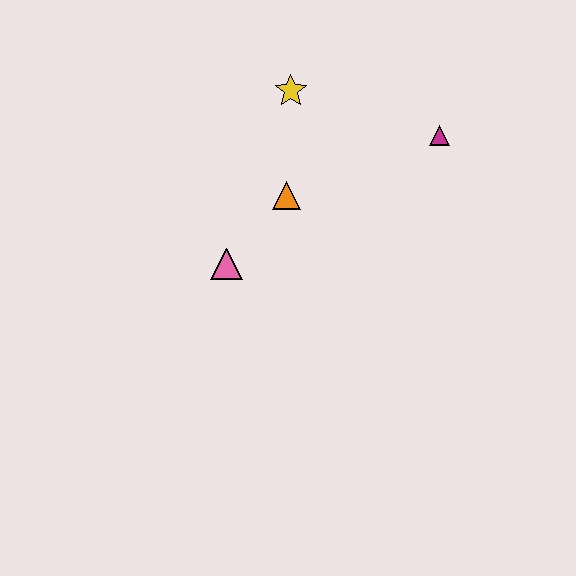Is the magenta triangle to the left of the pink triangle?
No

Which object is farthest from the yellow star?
The pink triangle is farthest from the yellow star.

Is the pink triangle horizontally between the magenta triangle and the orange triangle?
No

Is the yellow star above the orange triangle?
Yes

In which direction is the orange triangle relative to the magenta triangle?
The orange triangle is to the left of the magenta triangle.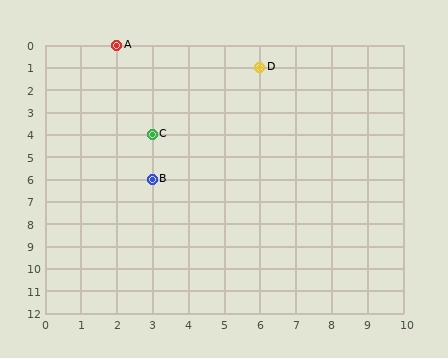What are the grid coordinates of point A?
Point A is at grid coordinates (2, 0).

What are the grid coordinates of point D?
Point D is at grid coordinates (6, 1).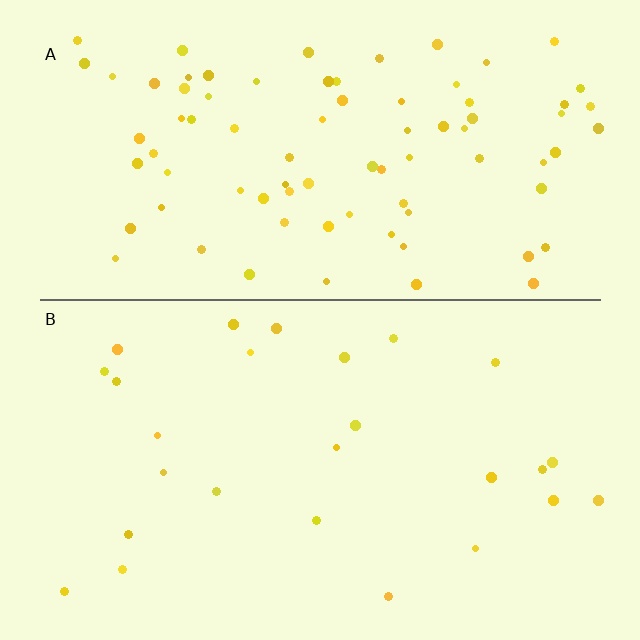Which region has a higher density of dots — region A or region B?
A (the top).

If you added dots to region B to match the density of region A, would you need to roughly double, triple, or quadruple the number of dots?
Approximately triple.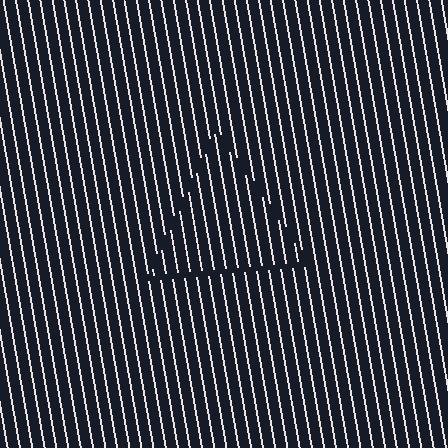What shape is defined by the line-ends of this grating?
An illusory triangle. The interior of the shape contains the same grating, shifted by half a period — the contour is defined by the phase discontinuity where line-ends from the inner and outer gratings abut.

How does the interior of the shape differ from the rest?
The interior of the shape contains the same grating, shifted by half a period — the contour is defined by the phase discontinuity where line-ends from the inner and outer gratings abut.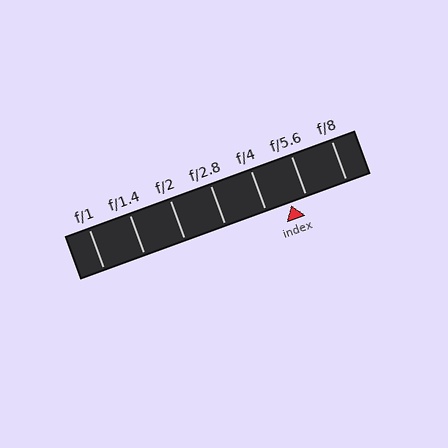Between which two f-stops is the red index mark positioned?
The index mark is between f/4 and f/5.6.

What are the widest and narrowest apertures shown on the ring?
The widest aperture shown is f/1 and the narrowest is f/8.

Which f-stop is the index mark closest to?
The index mark is closest to f/5.6.